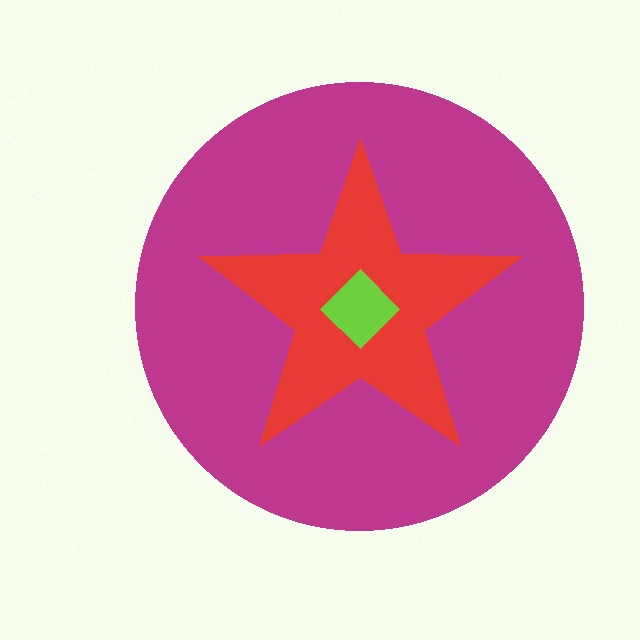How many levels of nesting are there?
3.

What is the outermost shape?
The magenta circle.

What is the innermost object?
The lime diamond.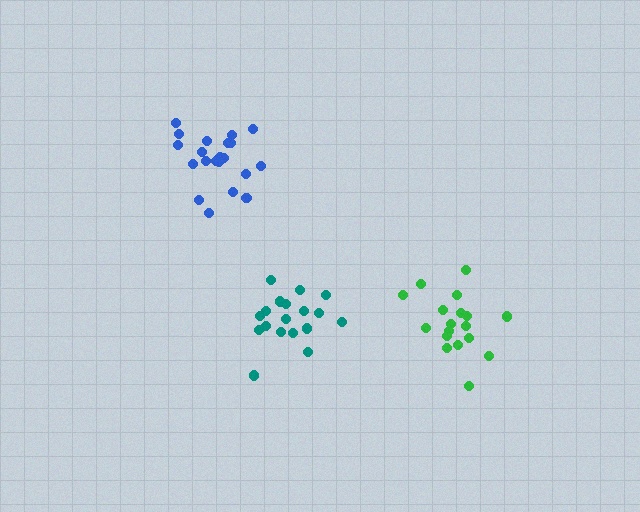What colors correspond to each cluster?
The clusters are colored: blue, green, teal.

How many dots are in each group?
Group 1: 21 dots, Group 2: 18 dots, Group 3: 19 dots (58 total).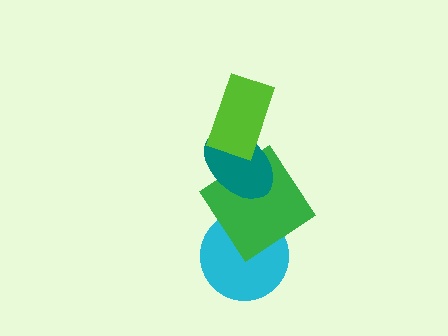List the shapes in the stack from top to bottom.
From top to bottom: the lime rectangle, the teal ellipse, the green diamond, the cyan circle.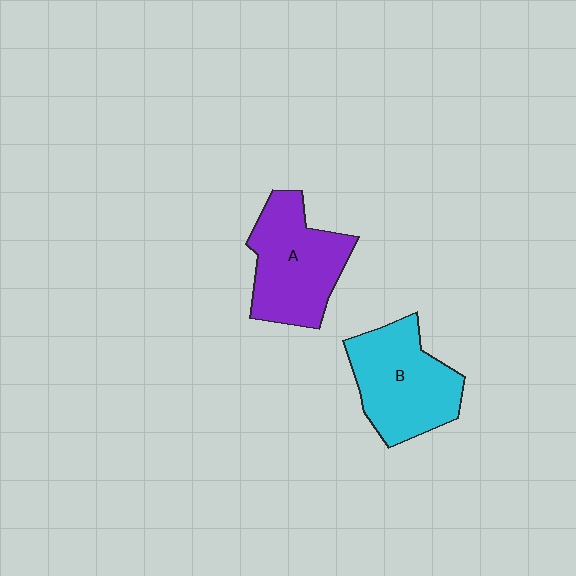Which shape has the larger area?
Shape B (cyan).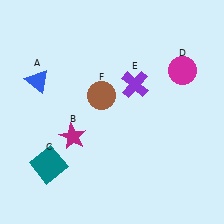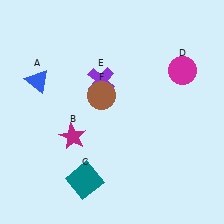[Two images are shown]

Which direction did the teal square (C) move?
The teal square (C) moved right.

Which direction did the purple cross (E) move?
The purple cross (E) moved left.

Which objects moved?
The objects that moved are: the teal square (C), the purple cross (E).